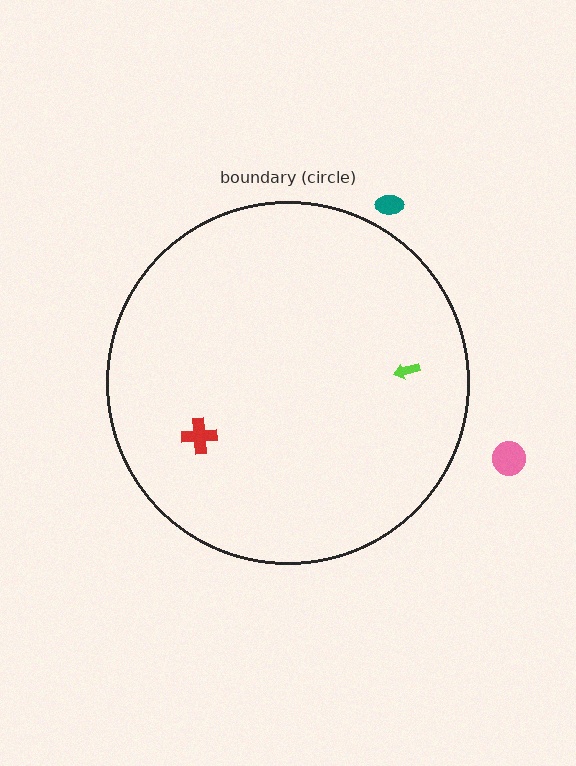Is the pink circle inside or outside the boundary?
Outside.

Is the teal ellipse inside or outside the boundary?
Outside.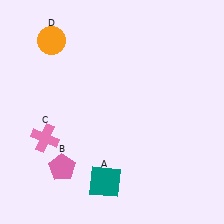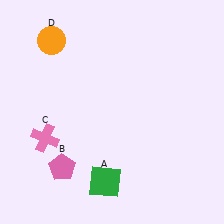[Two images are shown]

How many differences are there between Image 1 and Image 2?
There is 1 difference between the two images.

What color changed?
The square (A) changed from teal in Image 1 to green in Image 2.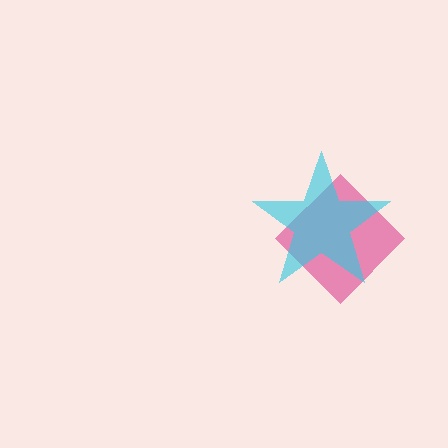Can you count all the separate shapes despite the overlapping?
Yes, there are 2 separate shapes.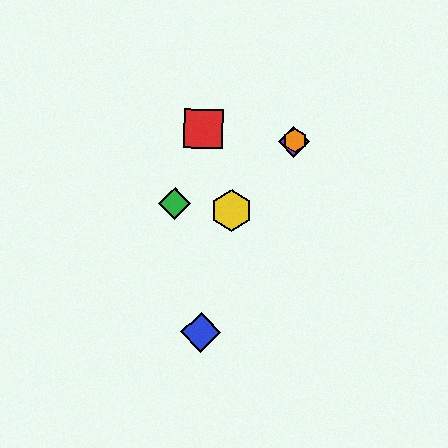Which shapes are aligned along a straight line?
The green diamond, the purple diamond, the orange hexagon are aligned along a straight line.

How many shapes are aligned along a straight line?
3 shapes (the green diamond, the purple diamond, the orange hexagon) are aligned along a straight line.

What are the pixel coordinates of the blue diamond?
The blue diamond is at (201, 332).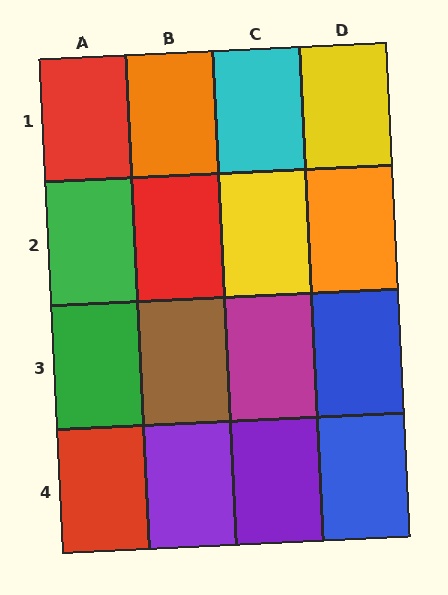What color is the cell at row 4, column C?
Purple.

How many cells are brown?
1 cell is brown.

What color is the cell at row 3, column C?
Magenta.